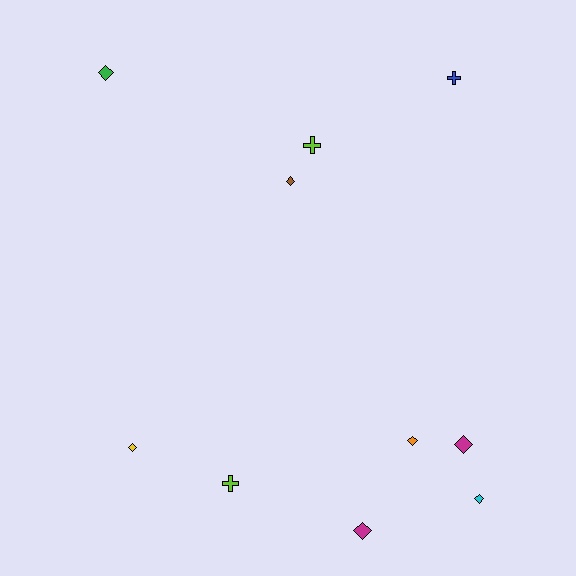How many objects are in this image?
There are 10 objects.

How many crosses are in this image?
There are 3 crosses.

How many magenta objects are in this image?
There are 2 magenta objects.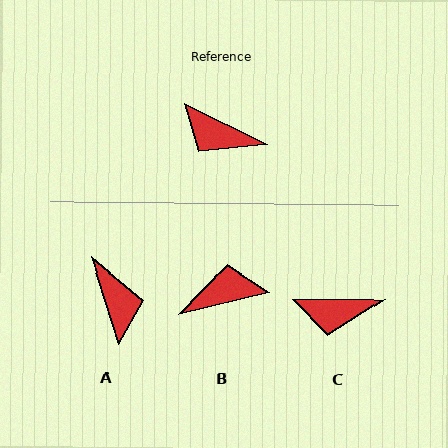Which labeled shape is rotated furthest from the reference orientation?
B, about 140 degrees away.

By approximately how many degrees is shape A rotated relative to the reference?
Approximately 135 degrees counter-clockwise.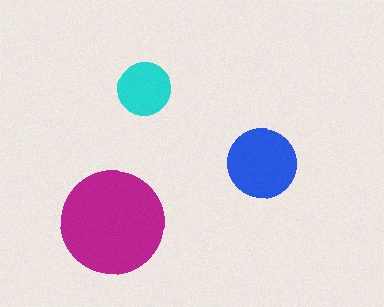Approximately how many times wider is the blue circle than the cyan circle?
About 1.5 times wider.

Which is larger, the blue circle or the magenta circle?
The magenta one.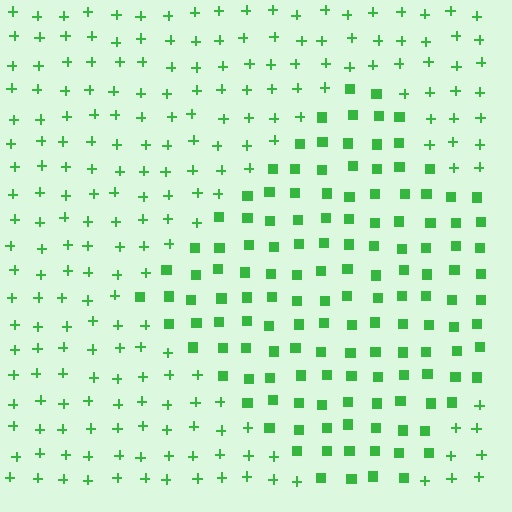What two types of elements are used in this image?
The image uses squares inside the diamond region and plus signs outside it.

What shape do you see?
I see a diamond.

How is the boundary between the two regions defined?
The boundary is defined by a change in element shape: squares inside vs. plus signs outside. All elements share the same color and spacing.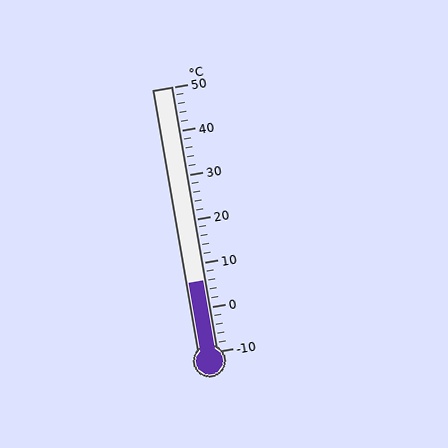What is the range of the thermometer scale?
The thermometer scale ranges from -10°C to 50°C.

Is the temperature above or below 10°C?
The temperature is below 10°C.